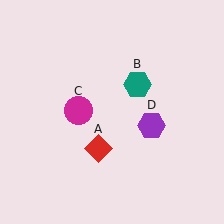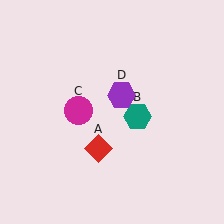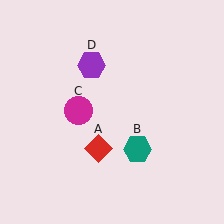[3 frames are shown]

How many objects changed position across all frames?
2 objects changed position: teal hexagon (object B), purple hexagon (object D).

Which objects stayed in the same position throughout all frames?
Red diamond (object A) and magenta circle (object C) remained stationary.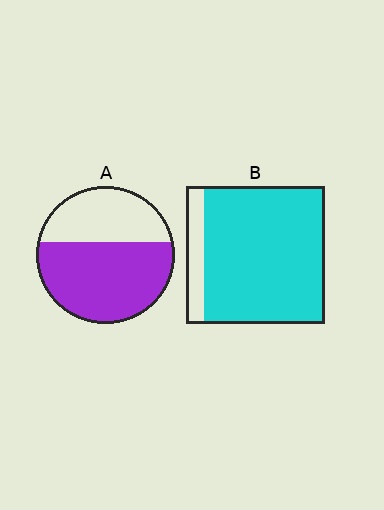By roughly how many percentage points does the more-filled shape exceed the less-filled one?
By roughly 25 percentage points (B over A).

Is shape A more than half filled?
Yes.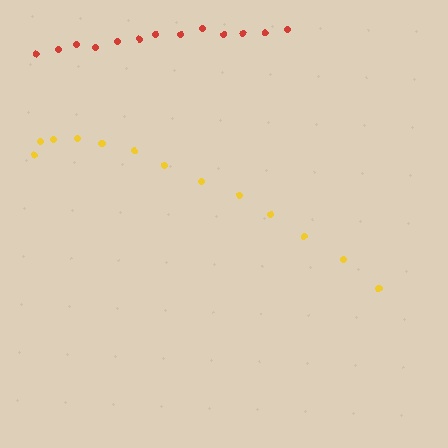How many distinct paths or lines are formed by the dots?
There are 2 distinct paths.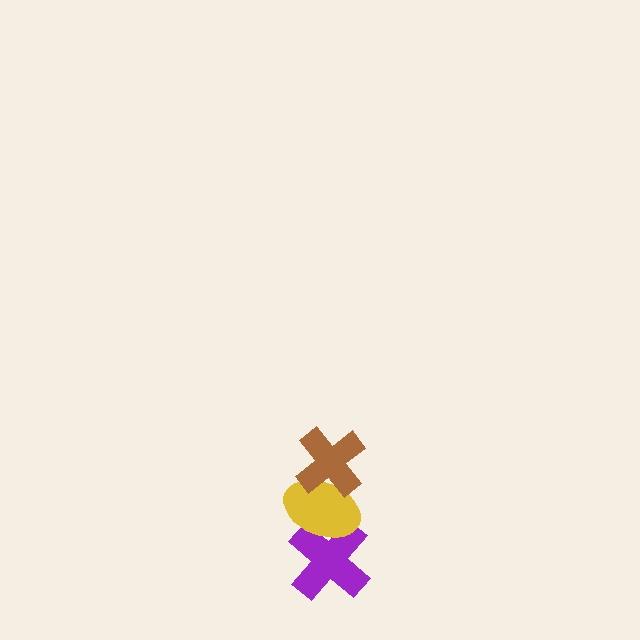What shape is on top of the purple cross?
The yellow ellipse is on top of the purple cross.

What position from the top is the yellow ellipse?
The yellow ellipse is 2nd from the top.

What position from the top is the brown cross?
The brown cross is 1st from the top.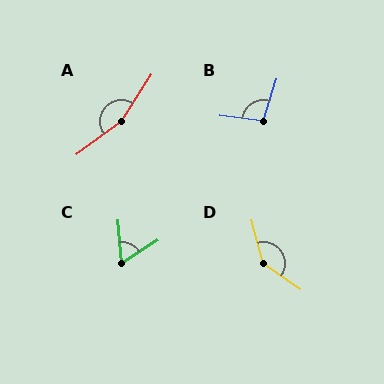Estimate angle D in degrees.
Approximately 139 degrees.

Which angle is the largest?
A, at approximately 159 degrees.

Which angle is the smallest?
C, at approximately 62 degrees.